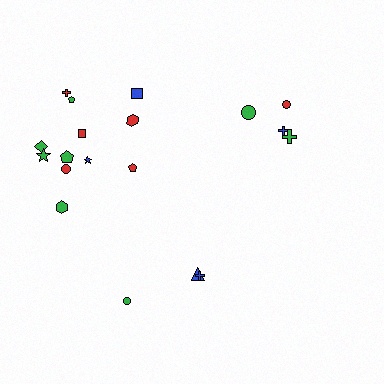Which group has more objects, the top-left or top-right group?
The top-left group.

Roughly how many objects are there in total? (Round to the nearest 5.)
Roughly 20 objects in total.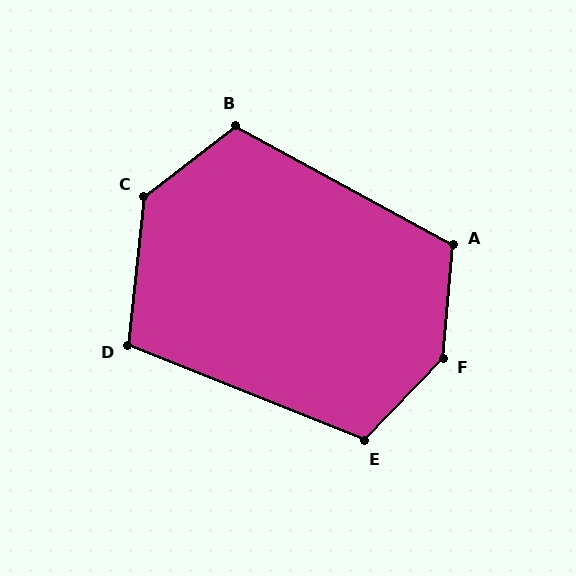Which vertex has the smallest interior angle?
D, at approximately 105 degrees.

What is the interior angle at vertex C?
Approximately 134 degrees (obtuse).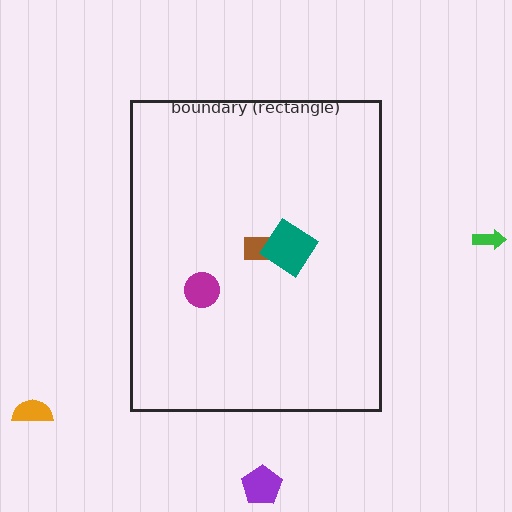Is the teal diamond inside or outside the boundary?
Inside.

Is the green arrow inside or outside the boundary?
Outside.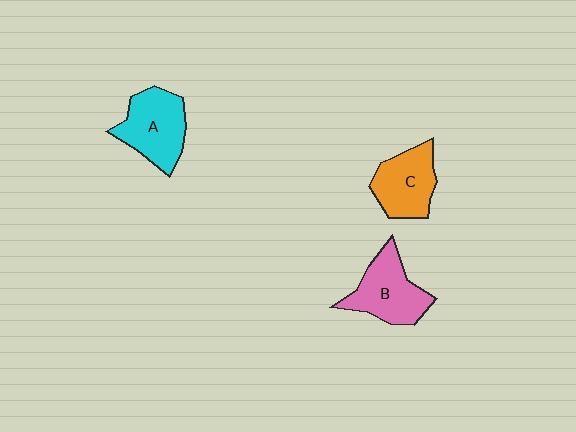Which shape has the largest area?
Shape A (cyan).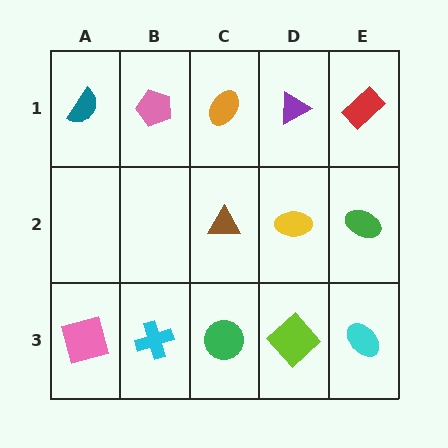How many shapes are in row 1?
5 shapes.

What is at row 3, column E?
A cyan ellipse.